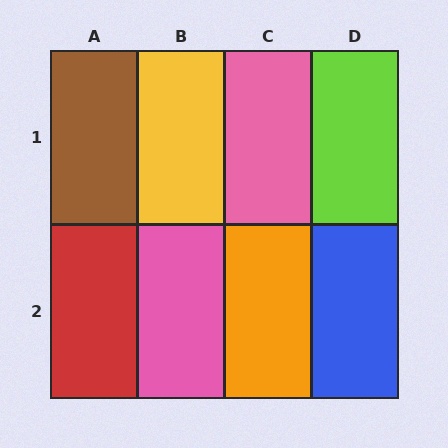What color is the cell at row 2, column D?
Blue.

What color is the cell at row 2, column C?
Orange.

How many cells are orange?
1 cell is orange.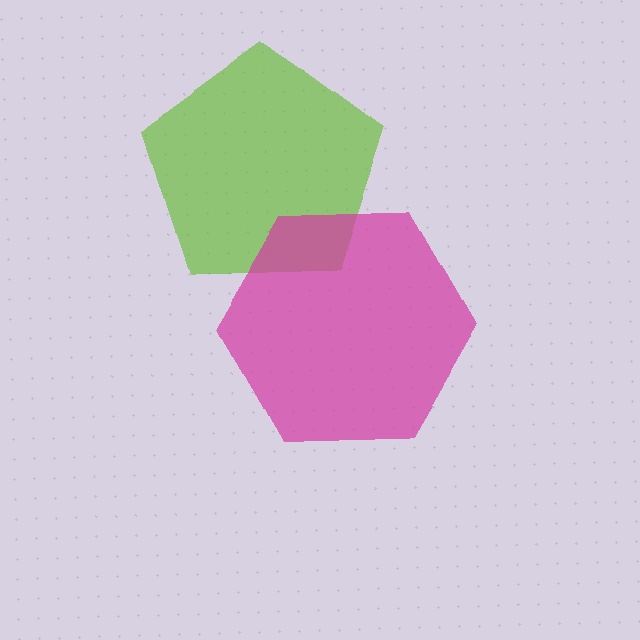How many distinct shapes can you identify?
There are 2 distinct shapes: a lime pentagon, a magenta hexagon.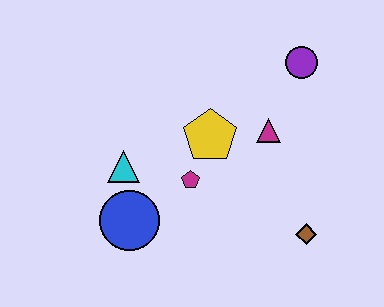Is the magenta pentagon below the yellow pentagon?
Yes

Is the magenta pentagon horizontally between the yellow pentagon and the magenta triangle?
No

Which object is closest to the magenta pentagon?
The yellow pentagon is closest to the magenta pentagon.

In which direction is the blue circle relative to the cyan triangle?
The blue circle is below the cyan triangle.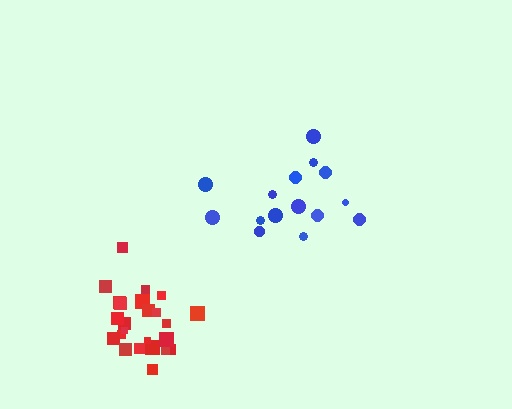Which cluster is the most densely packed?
Red.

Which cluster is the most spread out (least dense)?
Blue.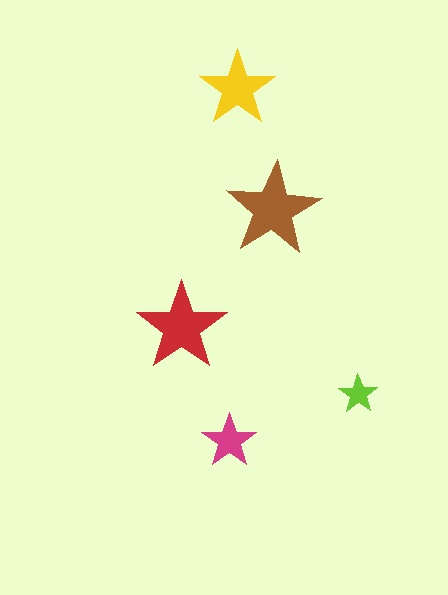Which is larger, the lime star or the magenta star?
The magenta one.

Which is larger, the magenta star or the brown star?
The brown one.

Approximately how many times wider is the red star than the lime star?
About 2.5 times wider.